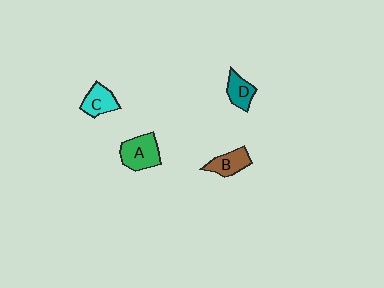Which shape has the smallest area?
Shape D (teal).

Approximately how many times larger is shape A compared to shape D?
Approximately 1.6 times.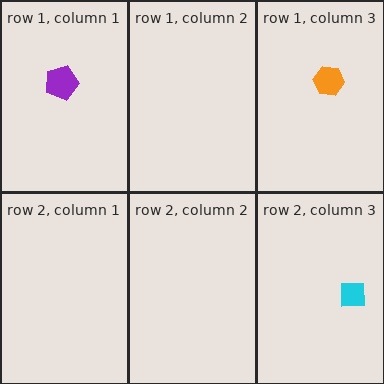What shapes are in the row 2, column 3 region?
The cyan square.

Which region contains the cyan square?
The row 2, column 3 region.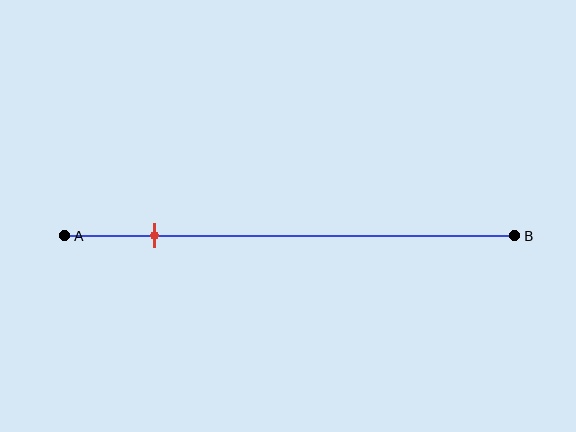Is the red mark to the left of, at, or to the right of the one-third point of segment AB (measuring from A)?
The red mark is to the left of the one-third point of segment AB.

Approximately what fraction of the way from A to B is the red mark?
The red mark is approximately 20% of the way from A to B.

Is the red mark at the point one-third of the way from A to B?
No, the mark is at about 20% from A, not at the 33% one-third point.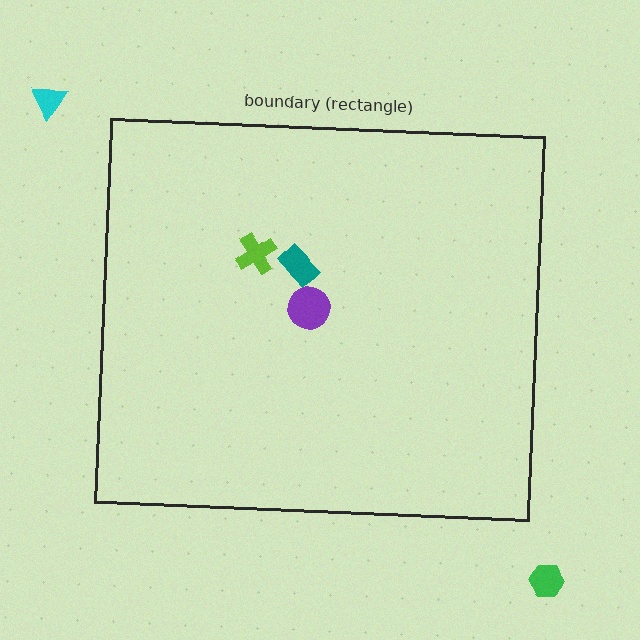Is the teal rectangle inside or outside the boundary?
Inside.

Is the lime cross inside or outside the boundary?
Inside.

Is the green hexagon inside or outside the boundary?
Outside.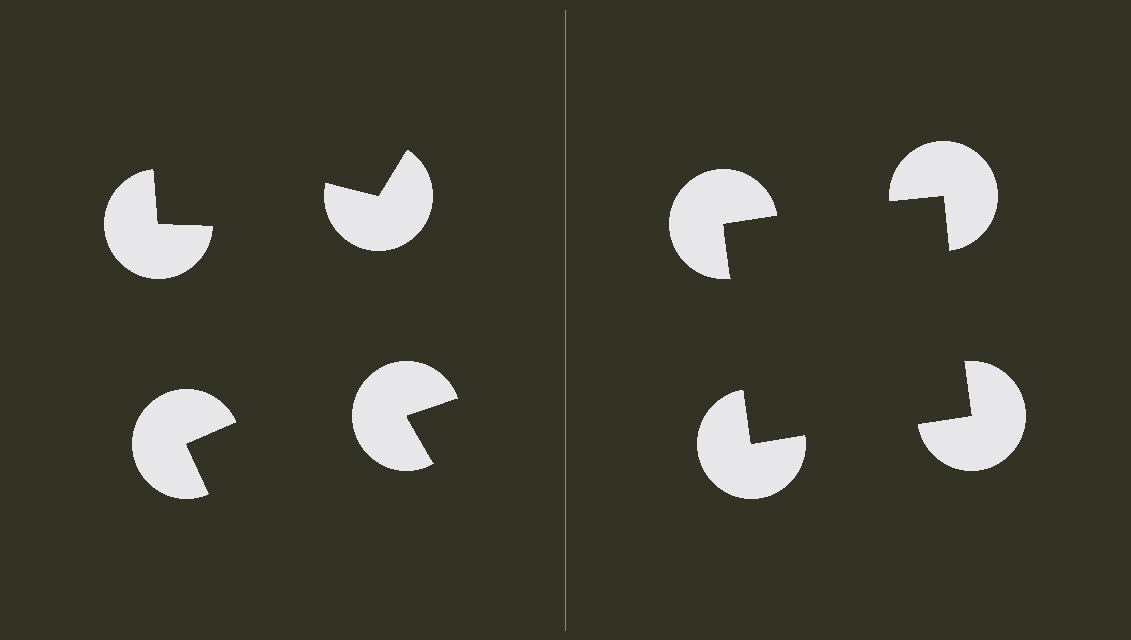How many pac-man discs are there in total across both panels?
8 — 4 on each side.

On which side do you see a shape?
An illusory square appears on the right side. On the left side the wedge cuts are rotated, so no coherent shape forms.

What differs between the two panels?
The pac-man discs are positioned identically on both sides; only the wedge orientations differ. On the right they align to a square; on the left they are misaligned.